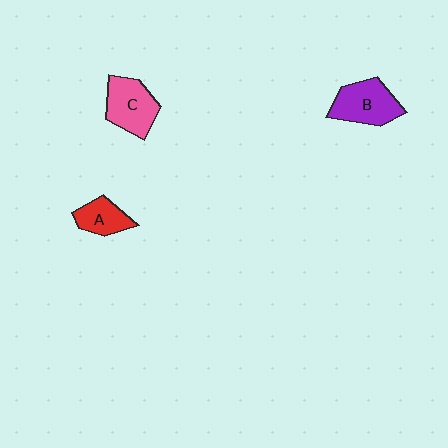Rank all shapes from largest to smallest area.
From largest to smallest: B (purple), C (pink), A (red).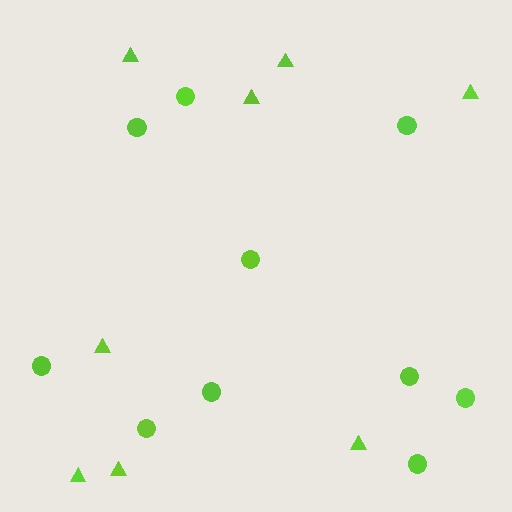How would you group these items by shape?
There are 2 groups: one group of triangles (8) and one group of circles (10).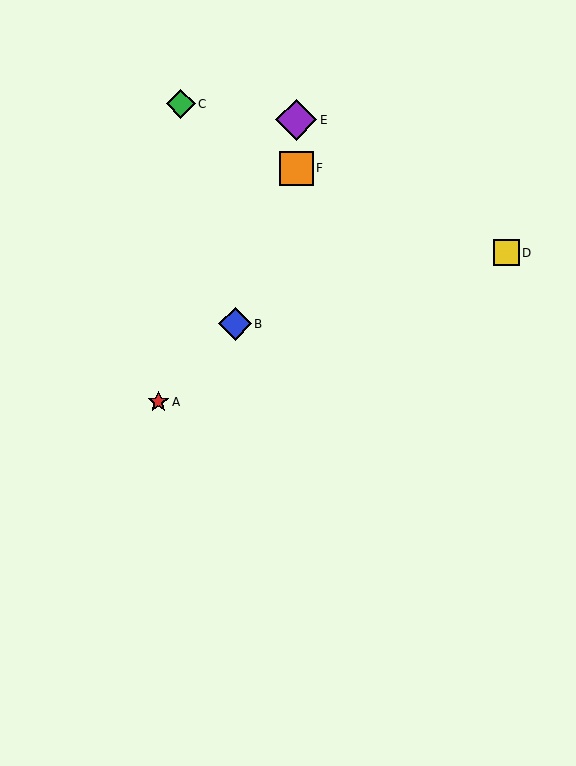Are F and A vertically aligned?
No, F is at x≈296 and A is at x≈158.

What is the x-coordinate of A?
Object A is at x≈158.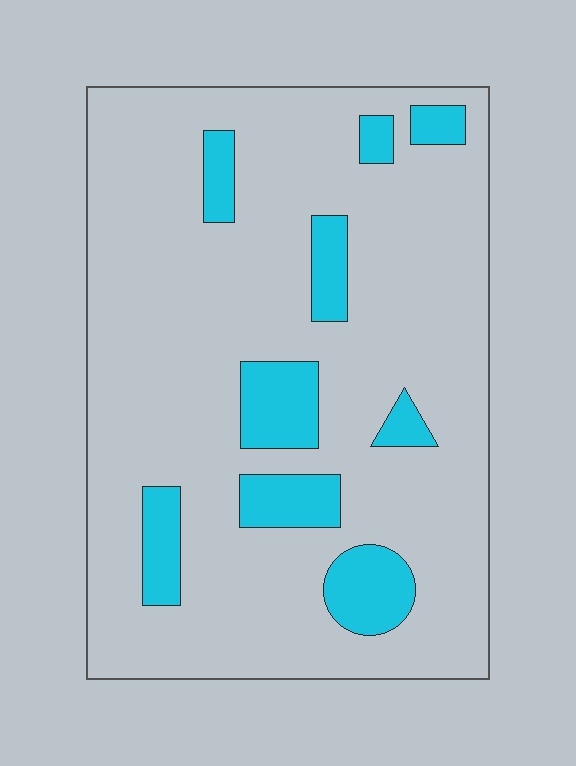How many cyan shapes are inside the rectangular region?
9.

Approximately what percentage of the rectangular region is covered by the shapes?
Approximately 15%.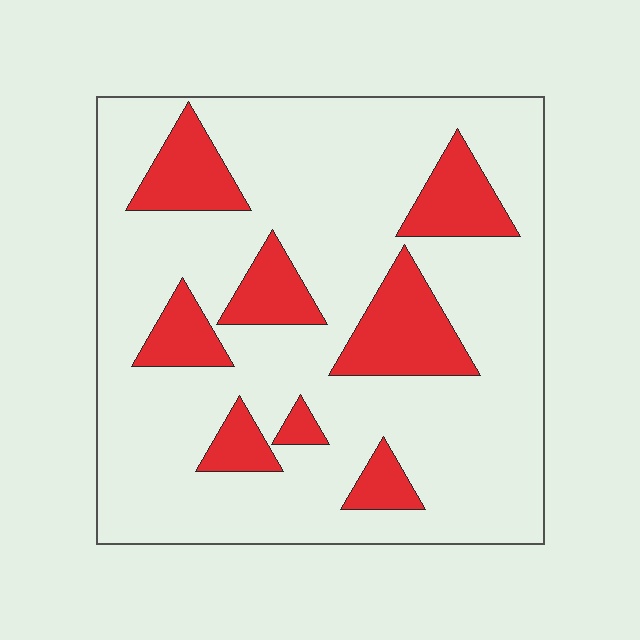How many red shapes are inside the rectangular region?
8.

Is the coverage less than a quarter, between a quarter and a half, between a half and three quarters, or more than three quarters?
Less than a quarter.